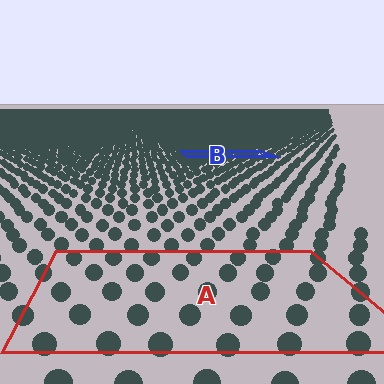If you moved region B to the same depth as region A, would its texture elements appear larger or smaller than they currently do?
They would appear larger. At a closer depth, the same texture elements are projected at a bigger on-screen size.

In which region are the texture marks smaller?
The texture marks are smaller in region B, because it is farther away.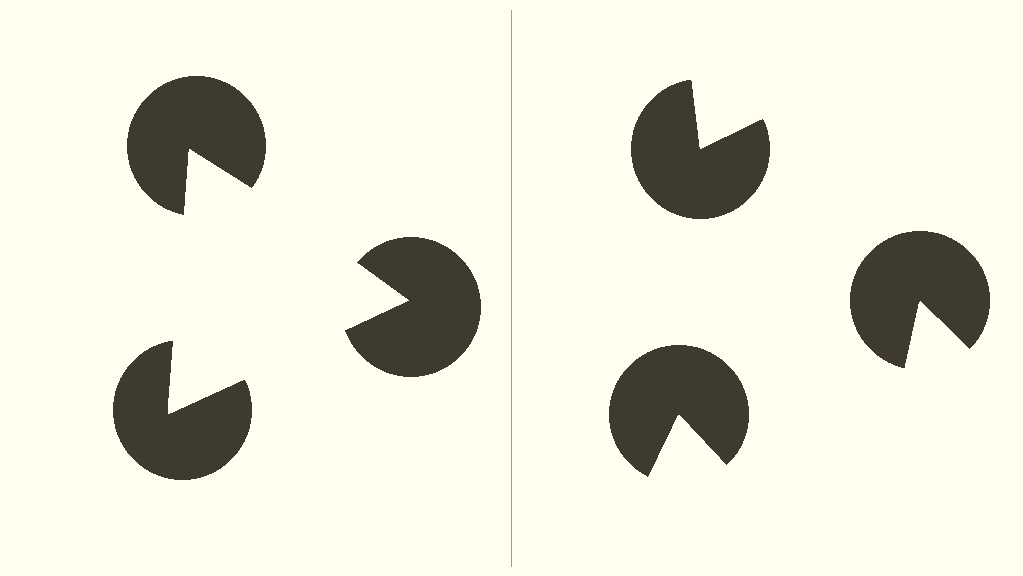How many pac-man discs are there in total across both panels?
6 — 3 on each side.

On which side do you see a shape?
An illusory triangle appears on the left side. On the right side the wedge cuts are rotated, so no coherent shape forms.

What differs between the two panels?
The pac-man discs are positioned identically on both sides; only the wedge orientations differ. On the left they align to a triangle; on the right they are misaligned.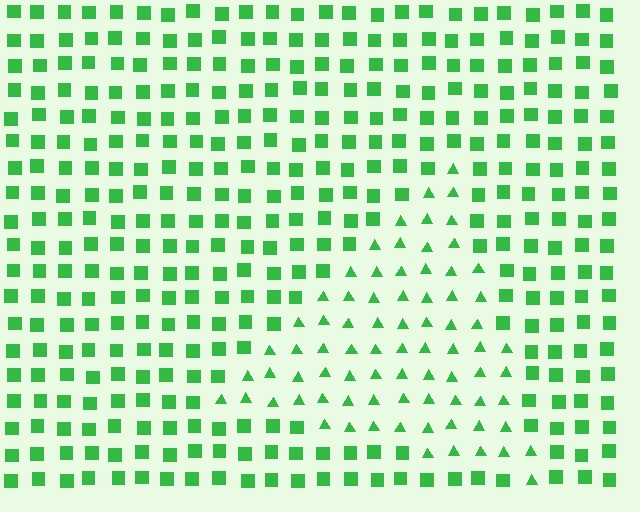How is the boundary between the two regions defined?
The boundary is defined by a change in element shape: triangles inside vs. squares outside. All elements share the same color and spacing.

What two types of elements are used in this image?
The image uses triangles inside the triangle region and squares outside it.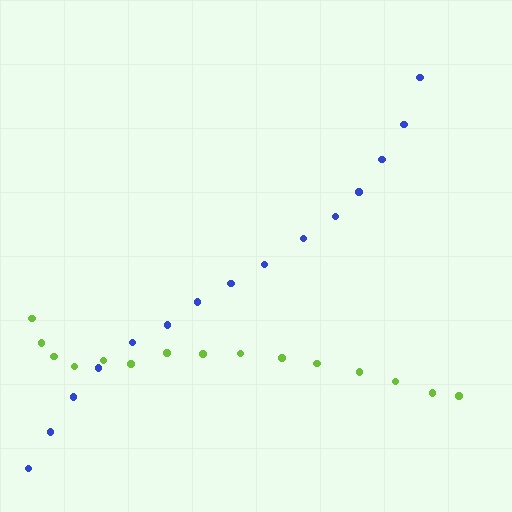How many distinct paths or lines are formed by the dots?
There are 2 distinct paths.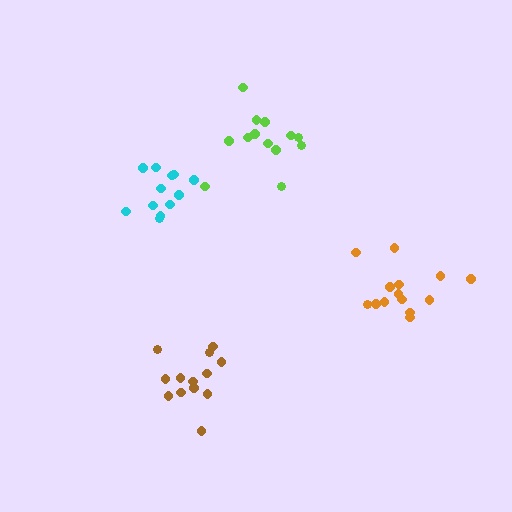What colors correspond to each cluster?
The clusters are colored: brown, orange, cyan, lime.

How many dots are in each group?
Group 1: 13 dots, Group 2: 14 dots, Group 3: 12 dots, Group 4: 13 dots (52 total).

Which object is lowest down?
The brown cluster is bottommost.